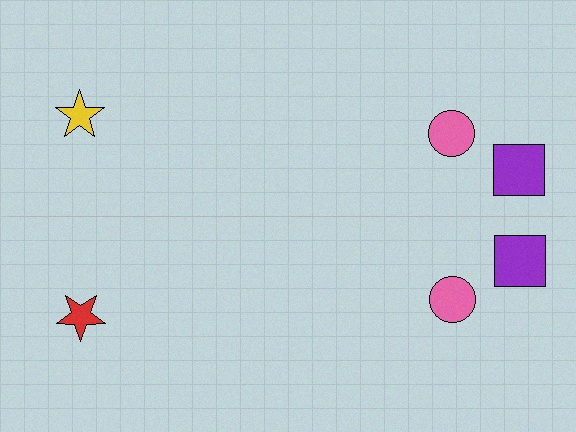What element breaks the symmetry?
The red star on the bottom side breaks the symmetry — its mirror counterpart is yellow.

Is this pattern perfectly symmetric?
No, the pattern is not perfectly symmetric. The red star on the bottom side breaks the symmetry — its mirror counterpart is yellow.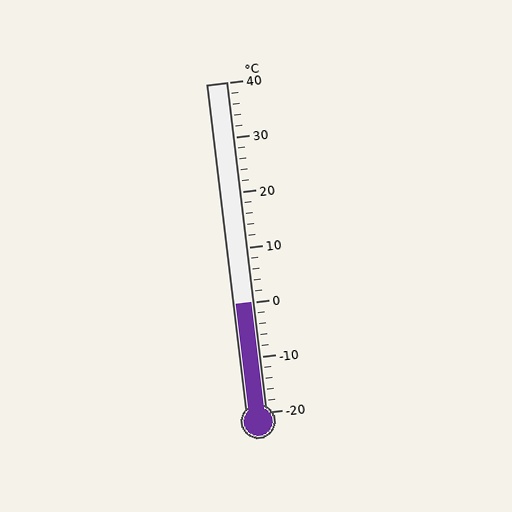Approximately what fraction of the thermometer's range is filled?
The thermometer is filled to approximately 35% of its range.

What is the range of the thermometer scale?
The thermometer scale ranges from -20°C to 40°C.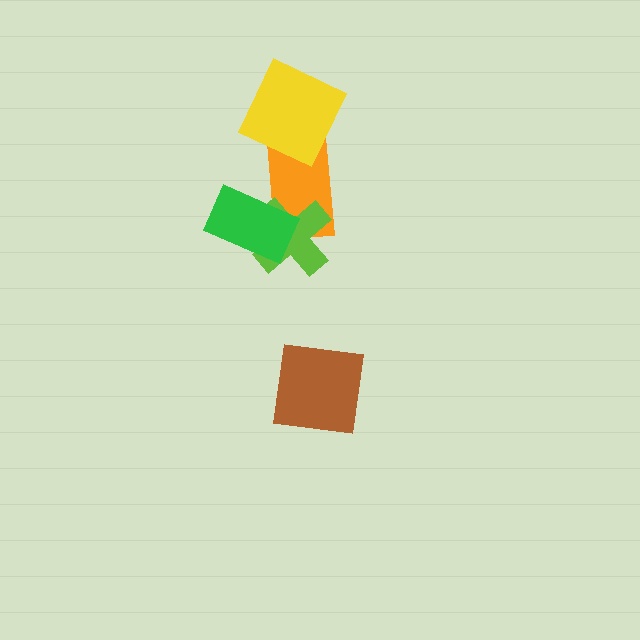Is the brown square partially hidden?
No, no other shape covers it.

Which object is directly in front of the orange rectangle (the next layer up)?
The yellow square is directly in front of the orange rectangle.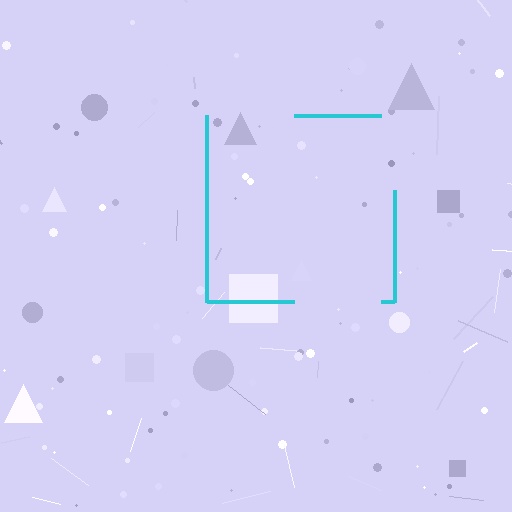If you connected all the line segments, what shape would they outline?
They would outline a square.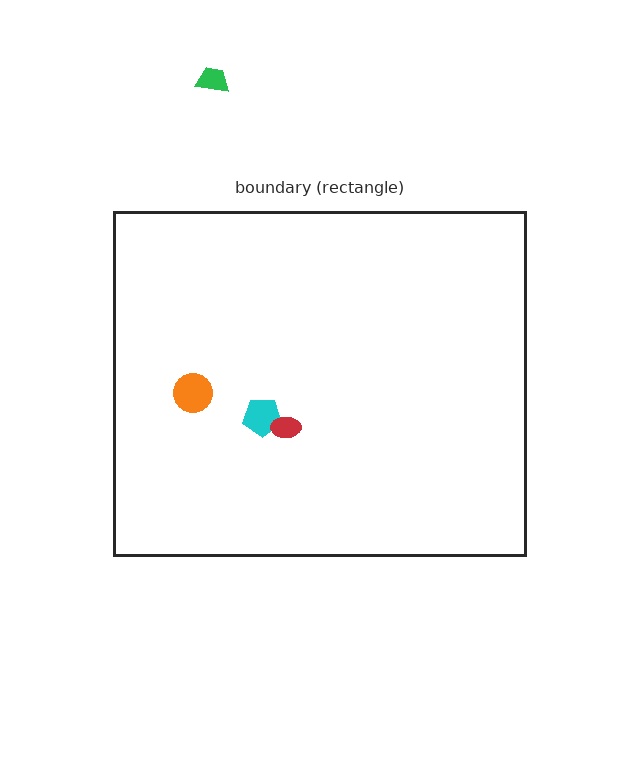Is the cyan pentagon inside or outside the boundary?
Inside.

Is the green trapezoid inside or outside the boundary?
Outside.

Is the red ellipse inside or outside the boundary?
Inside.